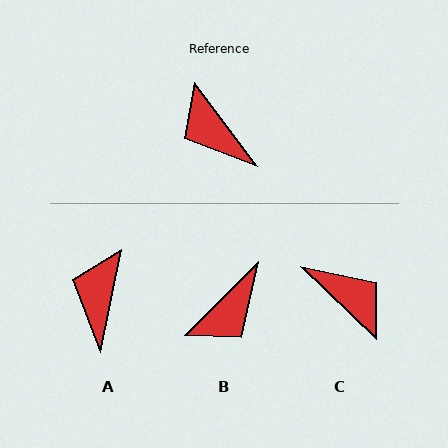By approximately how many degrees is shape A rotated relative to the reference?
Approximately 48 degrees clockwise.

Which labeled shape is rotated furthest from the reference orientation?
C, about 171 degrees away.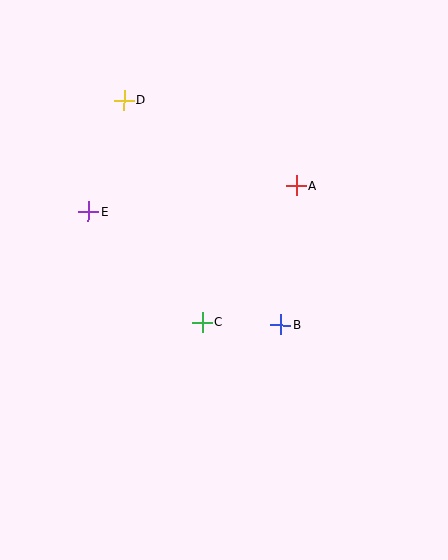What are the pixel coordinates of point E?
Point E is at (88, 211).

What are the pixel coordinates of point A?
Point A is at (296, 186).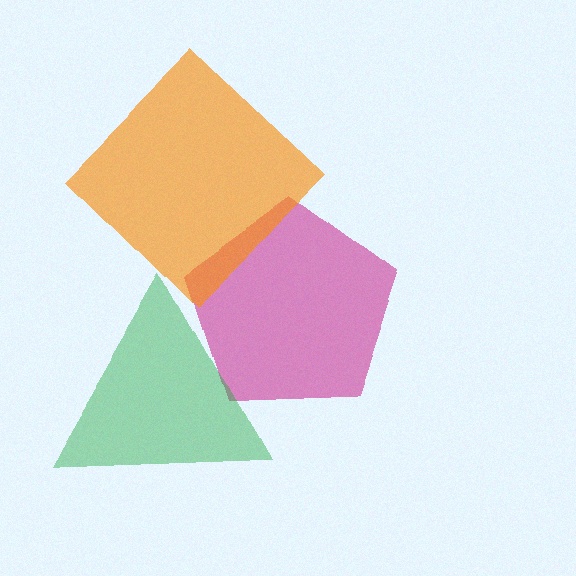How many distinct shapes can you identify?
There are 3 distinct shapes: a magenta pentagon, a green triangle, an orange diamond.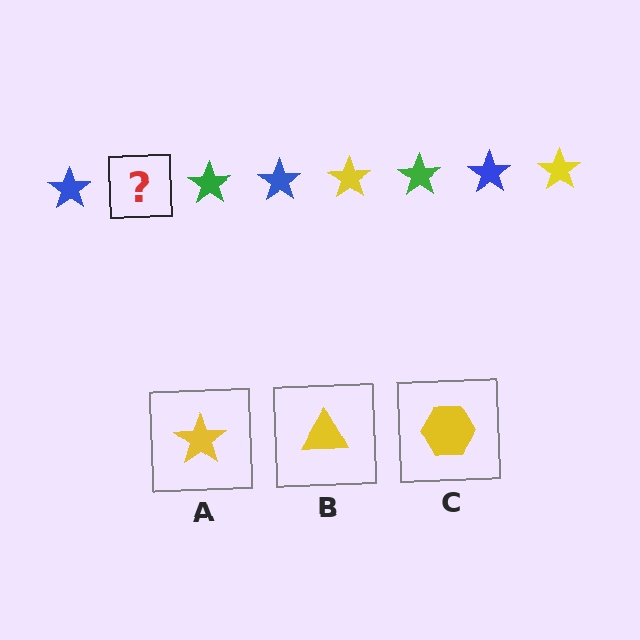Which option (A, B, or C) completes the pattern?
A.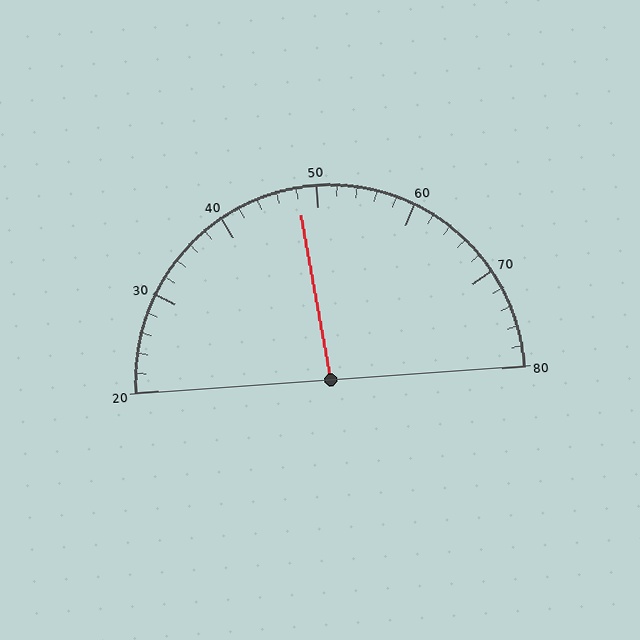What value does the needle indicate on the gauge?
The needle indicates approximately 48.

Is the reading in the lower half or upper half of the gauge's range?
The reading is in the lower half of the range (20 to 80).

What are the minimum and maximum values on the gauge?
The gauge ranges from 20 to 80.